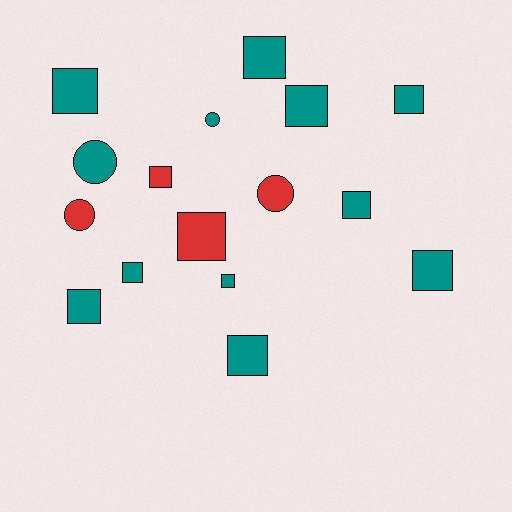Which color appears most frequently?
Teal, with 12 objects.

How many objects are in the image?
There are 16 objects.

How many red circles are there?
There are 2 red circles.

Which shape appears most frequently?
Square, with 12 objects.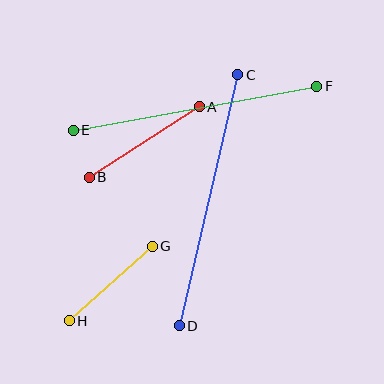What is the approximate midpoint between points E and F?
The midpoint is at approximately (195, 108) pixels.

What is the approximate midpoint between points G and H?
The midpoint is at approximately (111, 284) pixels.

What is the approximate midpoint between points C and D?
The midpoint is at approximately (208, 200) pixels.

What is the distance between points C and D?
The distance is approximately 258 pixels.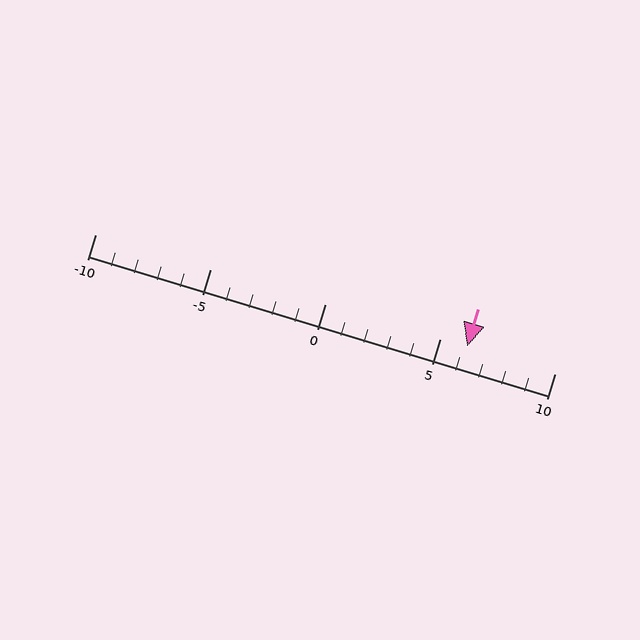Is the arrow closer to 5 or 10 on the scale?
The arrow is closer to 5.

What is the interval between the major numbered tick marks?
The major tick marks are spaced 5 units apart.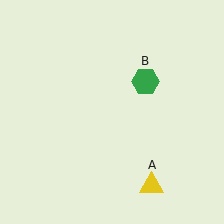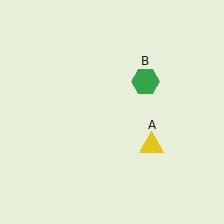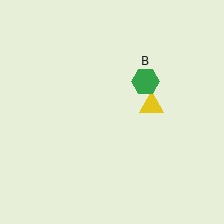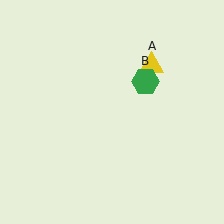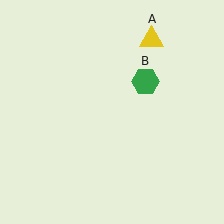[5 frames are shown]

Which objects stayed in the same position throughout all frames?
Green hexagon (object B) remained stationary.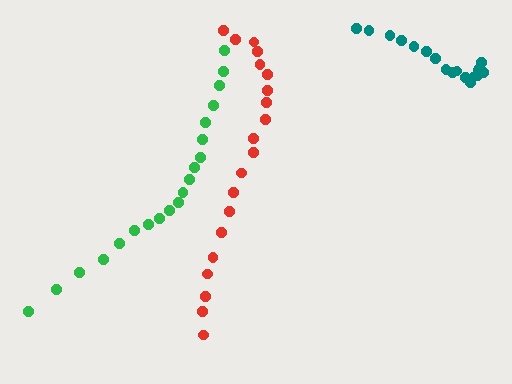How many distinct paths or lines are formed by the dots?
There are 3 distinct paths.